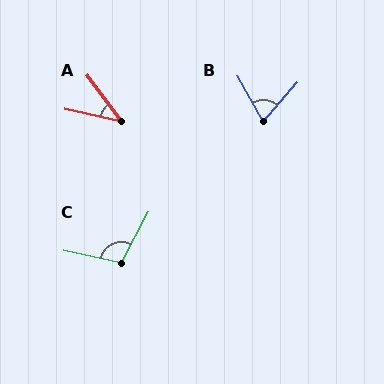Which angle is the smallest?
A, at approximately 41 degrees.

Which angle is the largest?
C, at approximately 105 degrees.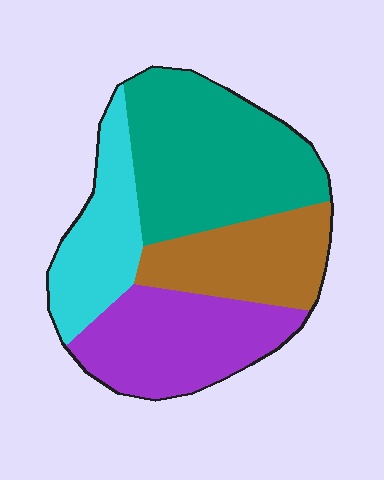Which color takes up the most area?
Teal, at roughly 35%.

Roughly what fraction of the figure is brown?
Brown takes up about one fifth (1/5) of the figure.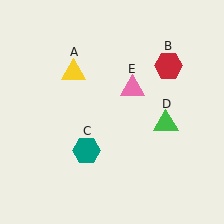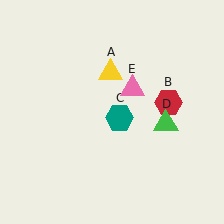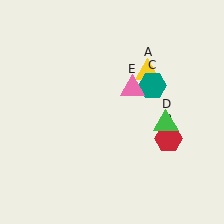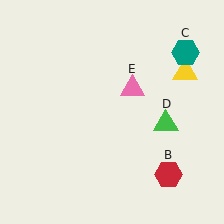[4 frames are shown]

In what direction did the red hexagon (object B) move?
The red hexagon (object B) moved down.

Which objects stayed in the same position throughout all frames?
Green triangle (object D) and pink triangle (object E) remained stationary.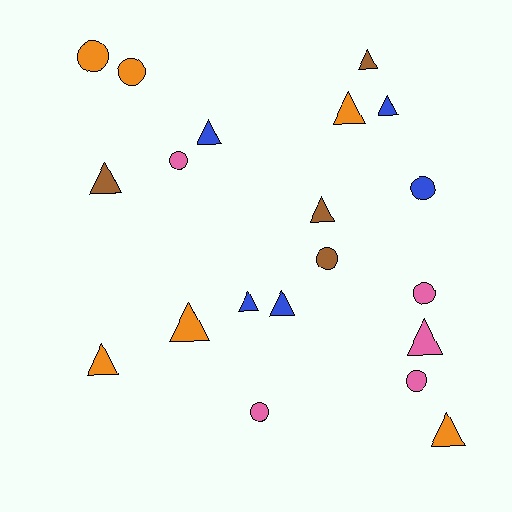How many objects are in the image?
There are 20 objects.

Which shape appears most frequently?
Triangle, with 12 objects.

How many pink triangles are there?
There is 1 pink triangle.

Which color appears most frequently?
Orange, with 6 objects.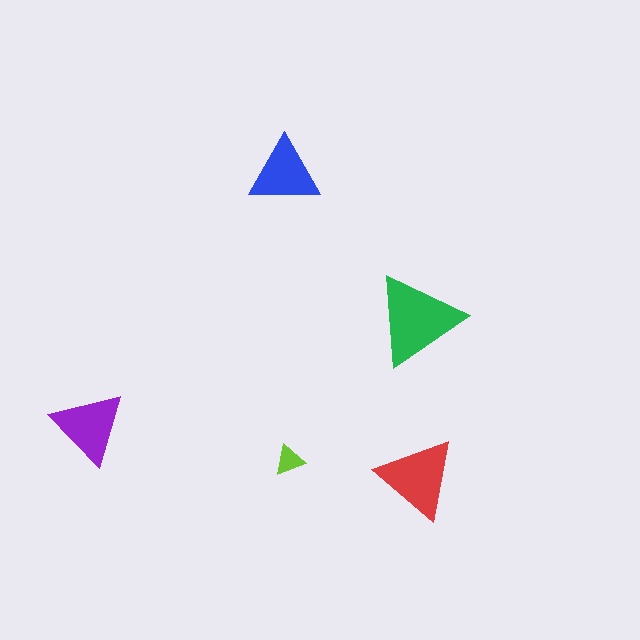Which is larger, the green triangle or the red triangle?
The green one.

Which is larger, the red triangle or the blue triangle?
The red one.